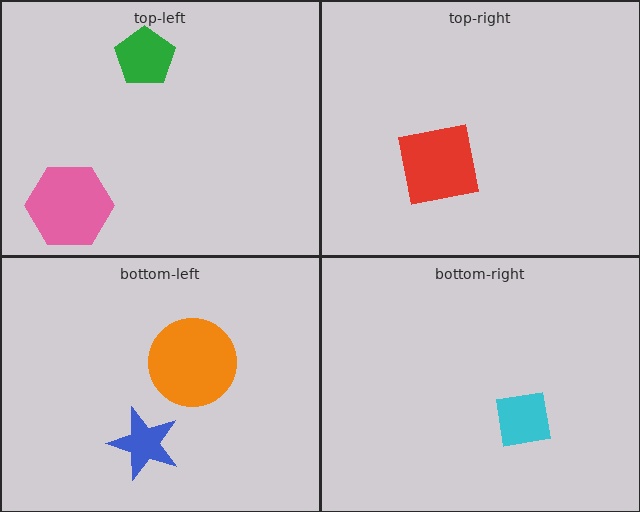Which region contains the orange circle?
The bottom-left region.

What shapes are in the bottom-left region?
The blue star, the orange circle.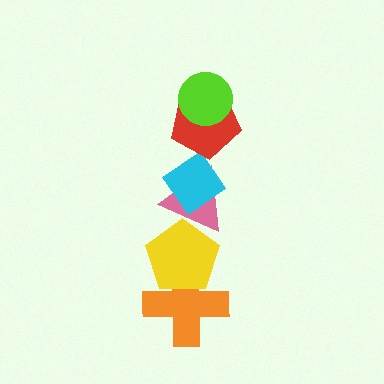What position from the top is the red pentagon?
The red pentagon is 2nd from the top.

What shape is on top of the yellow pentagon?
The pink triangle is on top of the yellow pentagon.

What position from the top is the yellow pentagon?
The yellow pentagon is 5th from the top.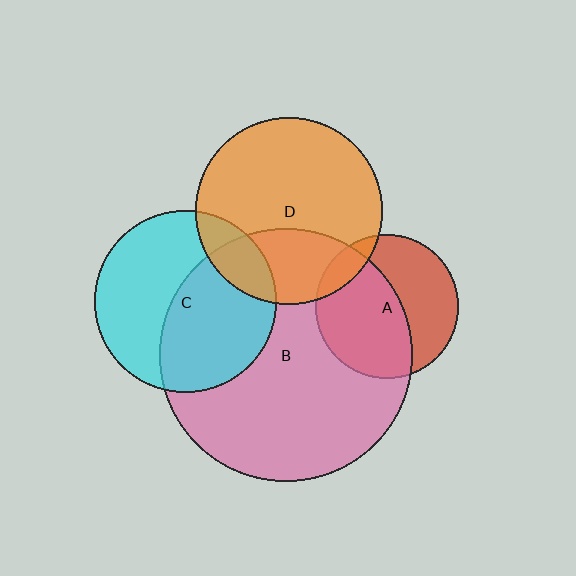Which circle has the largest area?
Circle B (pink).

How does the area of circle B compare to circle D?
Approximately 1.8 times.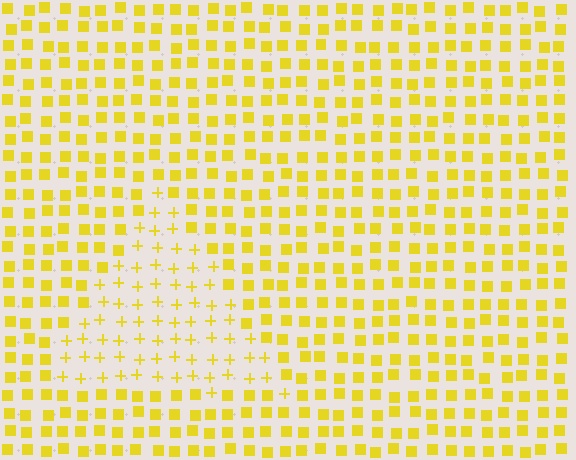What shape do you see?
I see a triangle.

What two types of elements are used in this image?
The image uses plus signs inside the triangle region and squares outside it.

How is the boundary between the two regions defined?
The boundary is defined by a change in element shape: plus signs inside vs. squares outside. All elements share the same color and spacing.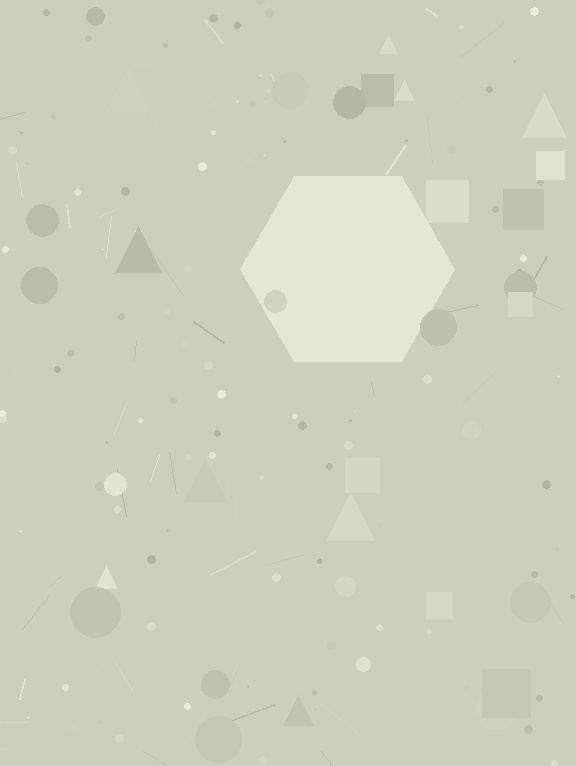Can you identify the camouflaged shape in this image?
The camouflaged shape is a hexagon.